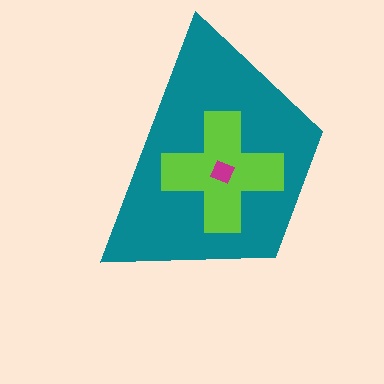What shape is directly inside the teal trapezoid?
The lime cross.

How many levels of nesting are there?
3.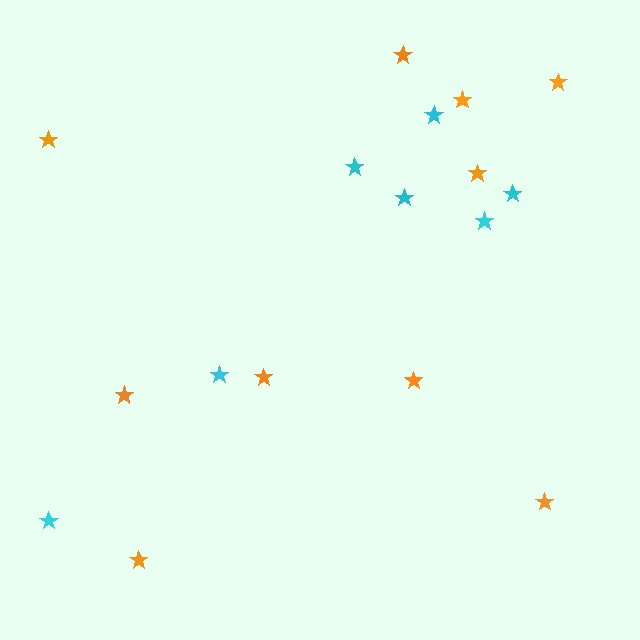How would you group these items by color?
There are 2 groups: one group of orange stars (10) and one group of cyan stars (7).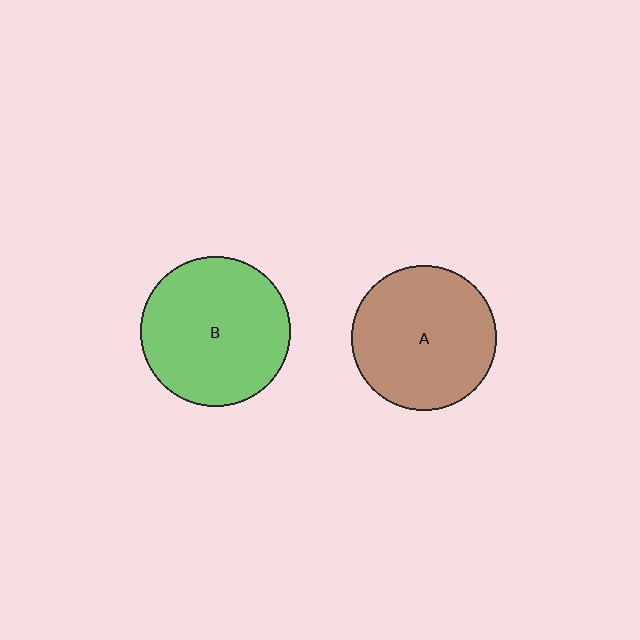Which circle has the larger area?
Circle B (green).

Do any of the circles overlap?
No, none of the circles overlap.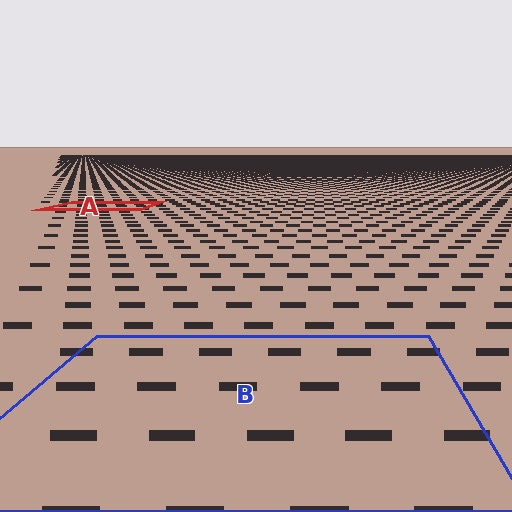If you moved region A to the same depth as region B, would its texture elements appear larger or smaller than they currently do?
They would appear larger. At a closer depth, the same texture elements are projected at a bigger on-screen size.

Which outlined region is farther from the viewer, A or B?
Region A is farther from the viewer — the texture elements inside it appear smaller and more densely packed.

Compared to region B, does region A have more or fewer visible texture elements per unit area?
Region A has more texture elements per unit area — they are packed more densely because it is farther away.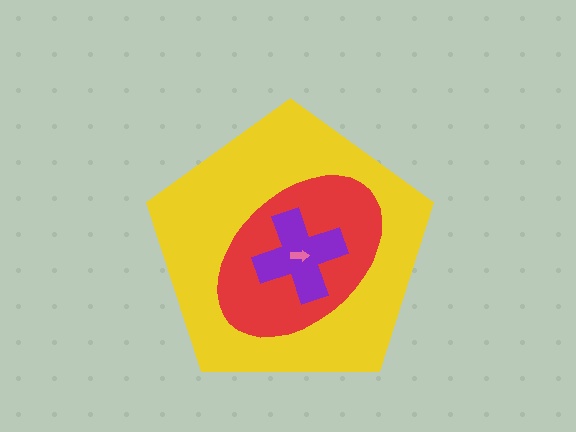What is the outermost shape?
The yellow pentagon.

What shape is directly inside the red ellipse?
The purple cross.